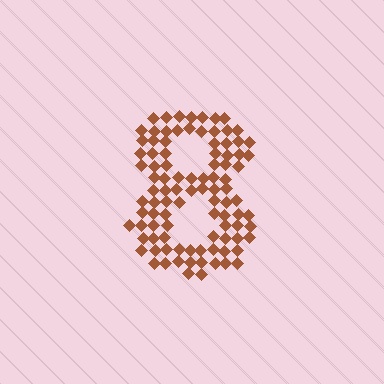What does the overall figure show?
The overall figure shows the digit 8.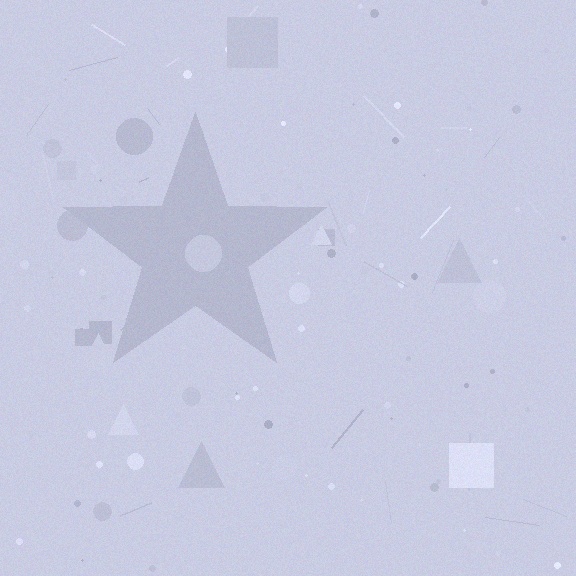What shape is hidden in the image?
A star is hidden in the image.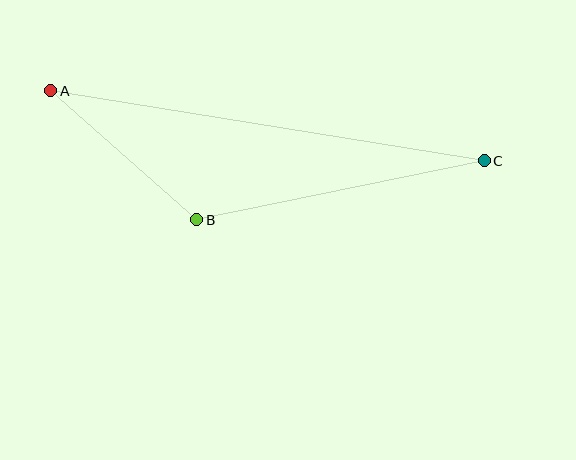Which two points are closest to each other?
Points A and B are closest to each other.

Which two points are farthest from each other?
Points A and C are farthest from each other.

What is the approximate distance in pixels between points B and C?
The distance between B and C is approximately 293 pixels.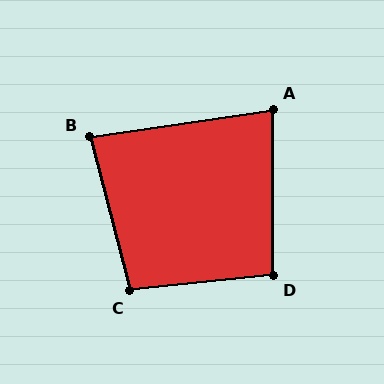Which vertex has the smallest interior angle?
A, at approximately 81 degrees.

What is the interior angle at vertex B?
Approximately 84 degrees (acute).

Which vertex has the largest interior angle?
C, at approximately 99 degrees.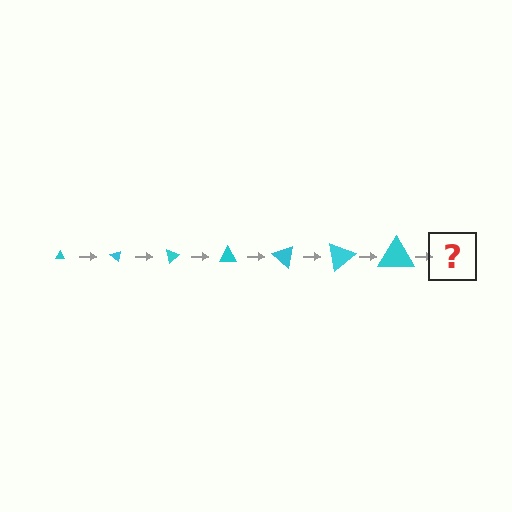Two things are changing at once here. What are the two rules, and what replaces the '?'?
The two rules are that the triangle grows larger each step and it rotates 40 degrees each step. The '?' should be a triangle, larger than the previous one and rotated 280 degrees from the start.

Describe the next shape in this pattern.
It should be a triangle, larger than the previous one and rotated 280 degrees from the start.